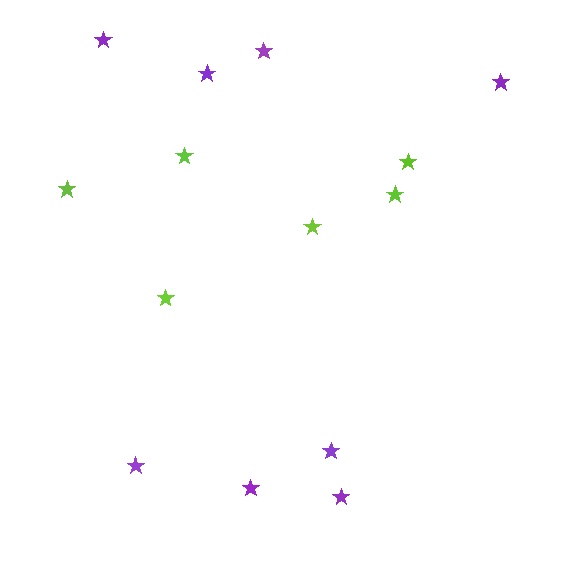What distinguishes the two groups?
There are 2 groups: one group of purple stars (8) and one group of lime stars (6).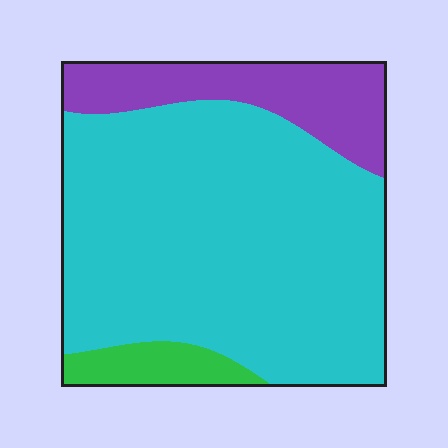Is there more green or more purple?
Purple.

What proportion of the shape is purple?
Purple takes up between a sixth and a third of the shape.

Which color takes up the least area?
Green, at roughly 5%.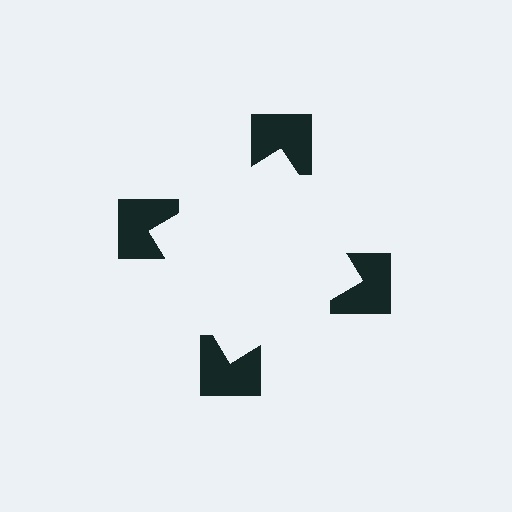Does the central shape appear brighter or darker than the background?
It typically appears slightly brighter than the background, even though no actual brightness change is drawn.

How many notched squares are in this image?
There are 4 — one at each vertex of the illusory square.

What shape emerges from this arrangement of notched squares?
An illusory square — its edges are inferred from the aligned wedge cuts in the notched squares, not physically drawn.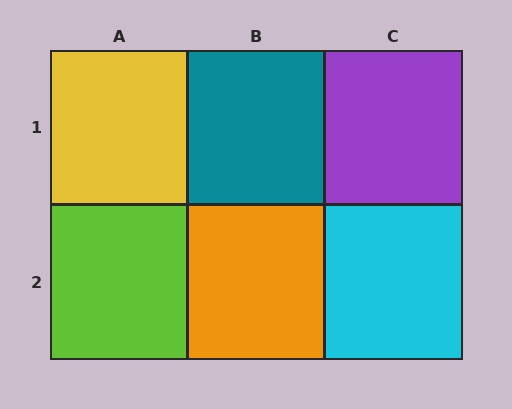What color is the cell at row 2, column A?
Lime.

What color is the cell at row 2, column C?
Cyan.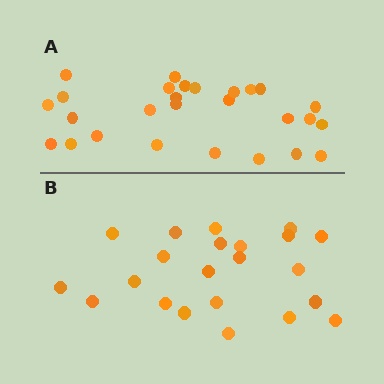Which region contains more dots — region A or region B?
Region A (the top region) has more dots.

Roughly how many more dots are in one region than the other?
Region A has about 5 more dots than region B.